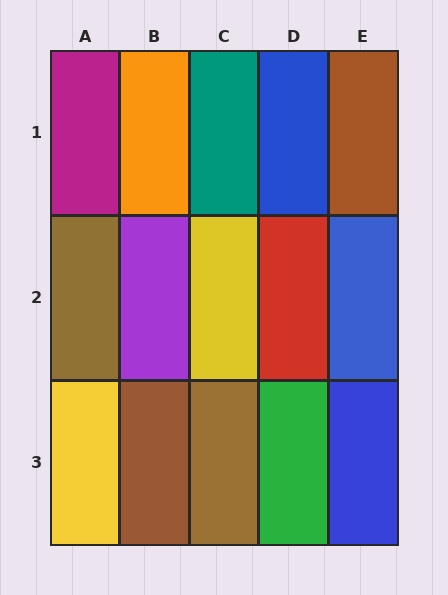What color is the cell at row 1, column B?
Orange.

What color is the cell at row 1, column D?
Blue.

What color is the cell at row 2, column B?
Purple.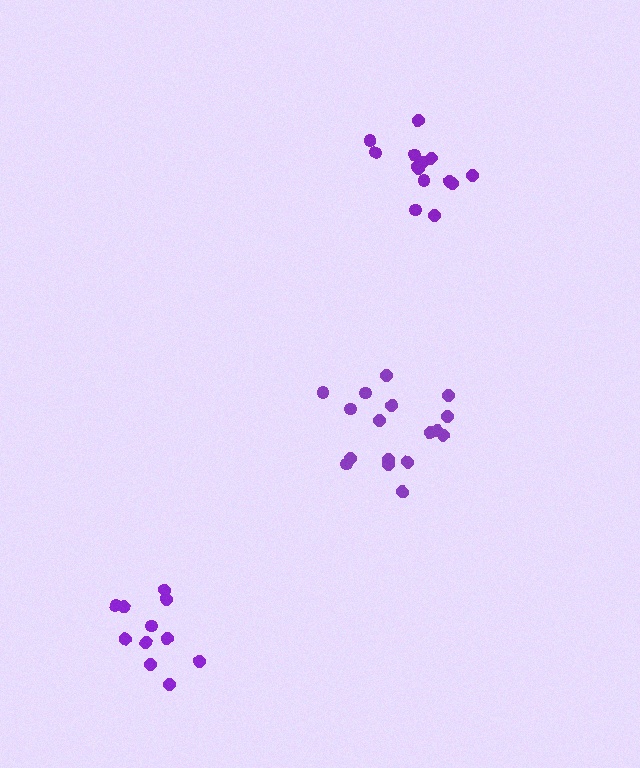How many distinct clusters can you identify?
There are 3 distinct clusters.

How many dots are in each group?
Group 1: 14 dots, Group 2: 11 dots, Group 3: 17 dots (42 total).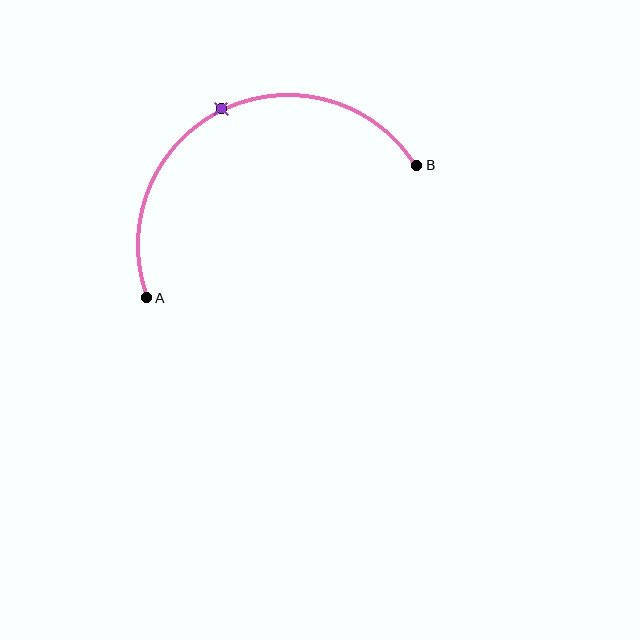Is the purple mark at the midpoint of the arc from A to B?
Yes. The purple mark lies on the arc at equal arc-length from both A and B — it is the arc midpoint.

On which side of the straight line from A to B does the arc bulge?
The arc bulges above the straight line connecting A and B.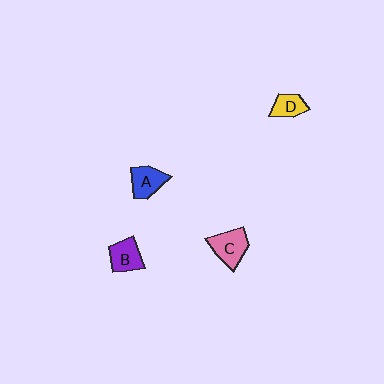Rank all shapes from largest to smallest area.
From largest to smallest: C (pink), A (blue), B (purple), D (yellow).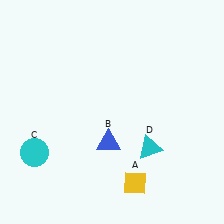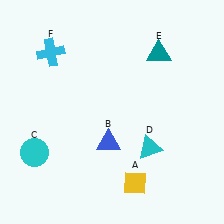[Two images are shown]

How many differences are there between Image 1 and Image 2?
There are 2 differences between the two images.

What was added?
A teal triangle (E), a cyan cross (F) were added in Image 2.